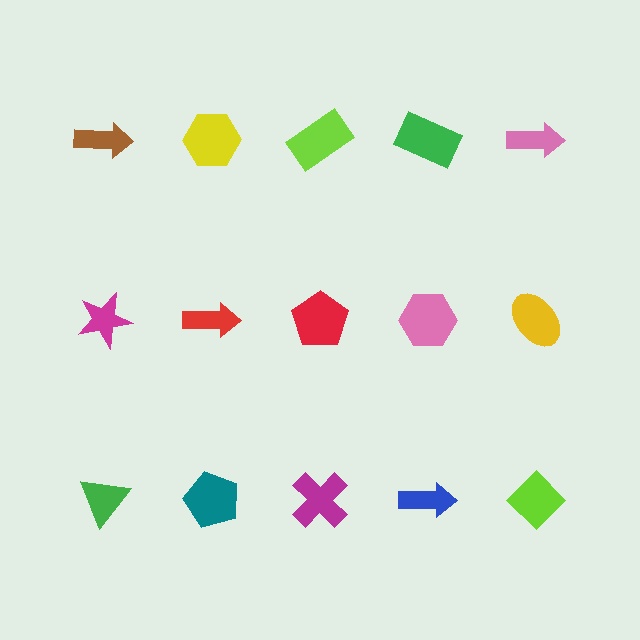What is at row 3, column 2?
A teal pentagon.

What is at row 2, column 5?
A yellow ellipse.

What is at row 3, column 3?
A magenta cross.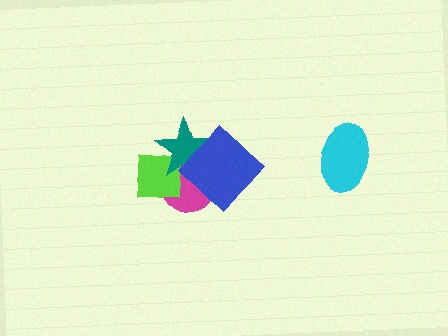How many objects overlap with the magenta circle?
3 objects overlap with the magenta circle.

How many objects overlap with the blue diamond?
3 objects overlap with the blue diamond.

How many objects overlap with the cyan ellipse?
0 objects overlap with the cyan ellipse.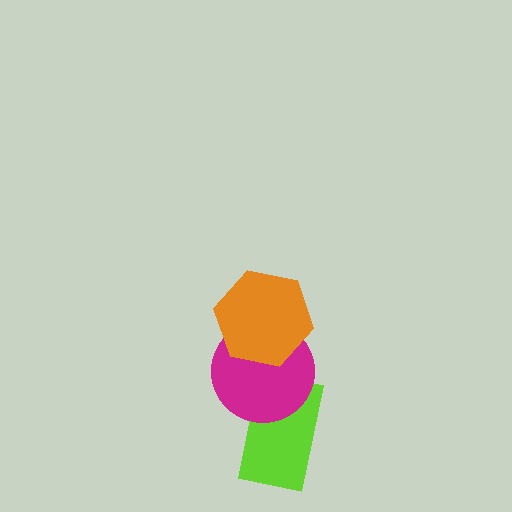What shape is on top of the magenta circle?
The orange hexagon is on top of the magenta circle.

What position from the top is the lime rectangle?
The lime rectangle is 3rd from the top.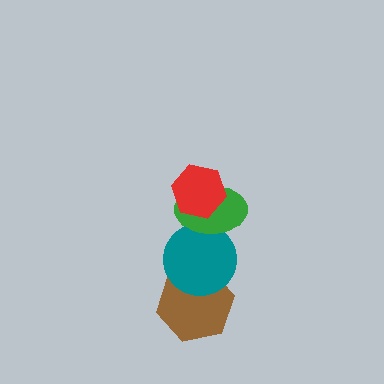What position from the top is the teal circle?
The teal circle is 3rd from the top.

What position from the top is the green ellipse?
The green ellipse is 2nd from the top.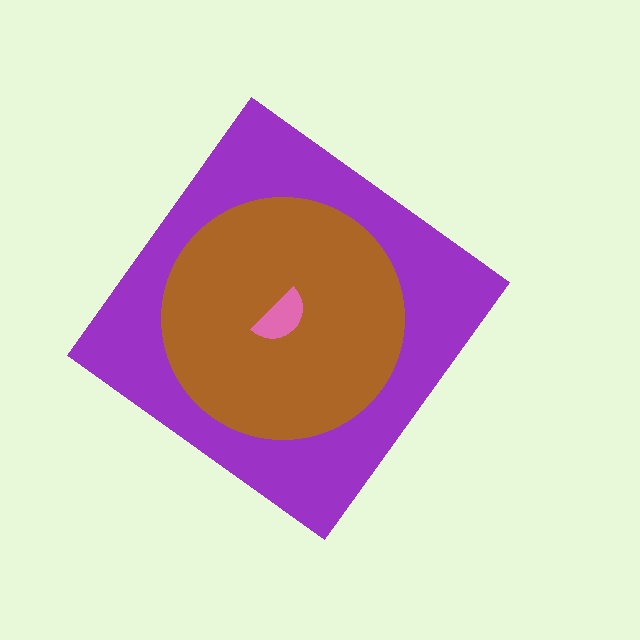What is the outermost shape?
The purple diamond.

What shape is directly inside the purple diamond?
The brown circle.